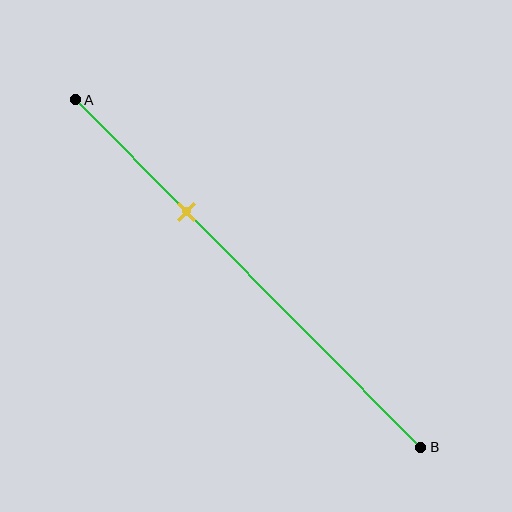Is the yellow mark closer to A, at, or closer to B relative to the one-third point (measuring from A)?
The yellow mark is approximately at the one-third point of segment AB.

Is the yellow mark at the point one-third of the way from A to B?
Yes, the mark is approximately at the one-third point.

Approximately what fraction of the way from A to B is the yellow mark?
The yellow mark is approximately 30% of the way from A to B.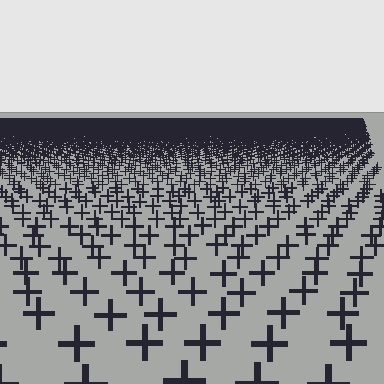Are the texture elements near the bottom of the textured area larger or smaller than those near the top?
Larger. Near the bottom, elements are closer to the viewer and appear at a bigger on-screen size.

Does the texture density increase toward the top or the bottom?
Density increases toward the top.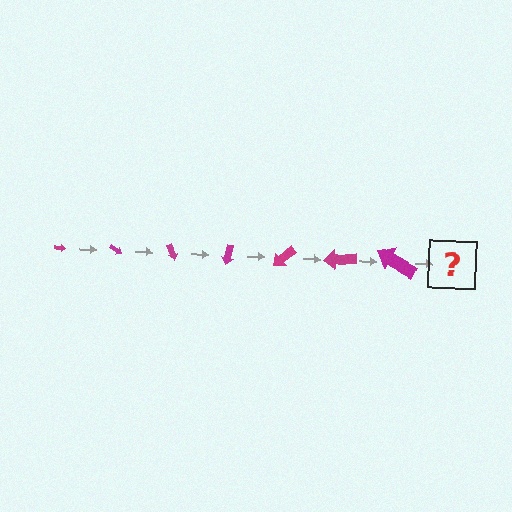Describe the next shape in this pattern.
It should be an arrow, larger than the previous one and rotated 245 degrees from the start.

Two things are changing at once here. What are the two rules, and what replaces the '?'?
The two rules are that the arrow grows larger each step and it rotates 35 degrees each step. The '?' should be an arrow, larger than the previous one and rotated 245 degrees from the start.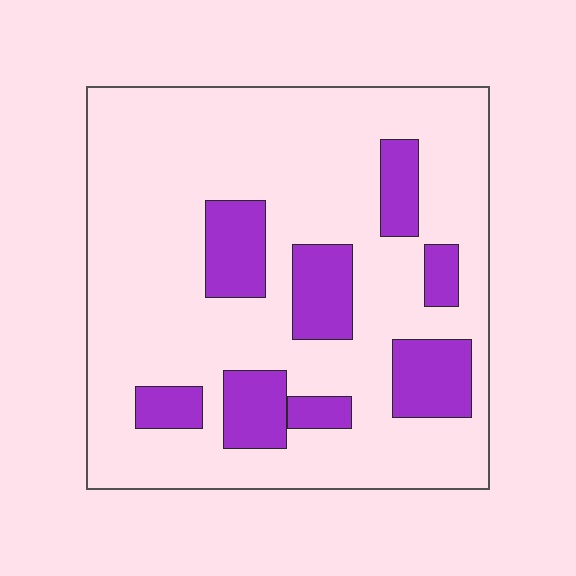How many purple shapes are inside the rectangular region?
8.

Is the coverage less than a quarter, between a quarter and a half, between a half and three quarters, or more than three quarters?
Less than a quarter.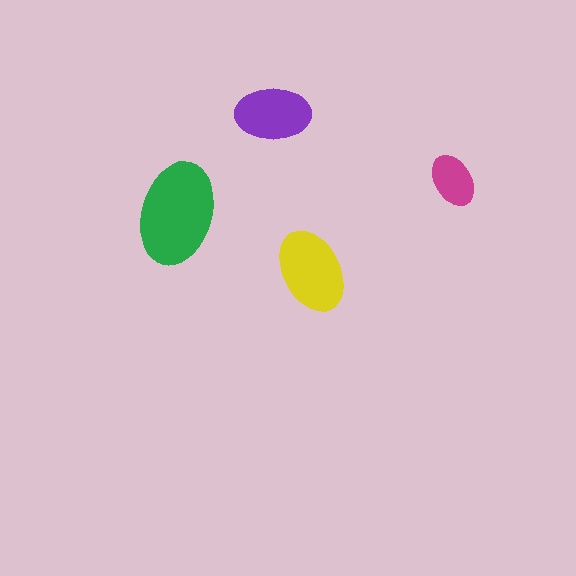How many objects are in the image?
There are 4 objects in the image.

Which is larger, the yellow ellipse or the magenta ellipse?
The yellow one.